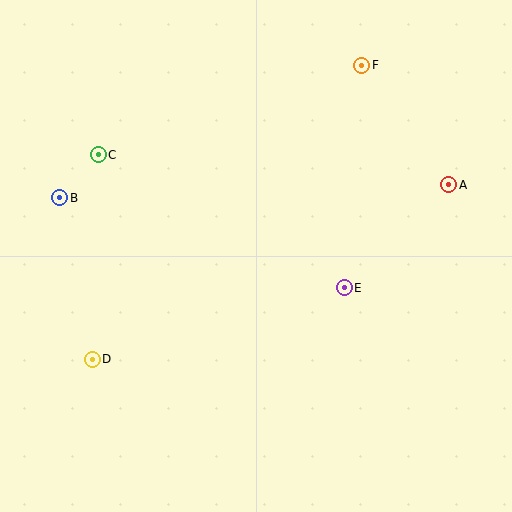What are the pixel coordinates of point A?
Point A is at (449, 185).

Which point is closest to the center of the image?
Point E at (344, 288) is closest to the center.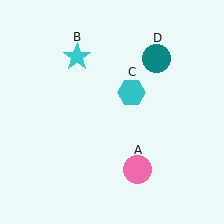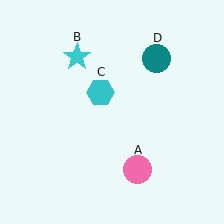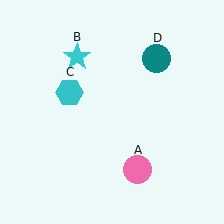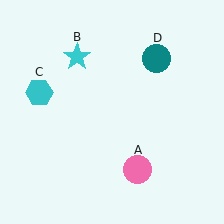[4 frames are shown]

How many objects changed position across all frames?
1 object changed position: cyan hexagon (object C).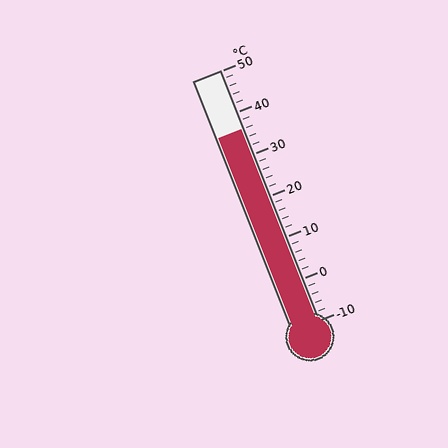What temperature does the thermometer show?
The thermometer shows approximately 36°C.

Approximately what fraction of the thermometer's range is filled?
The thermometer is filled to approximately 75% of its range.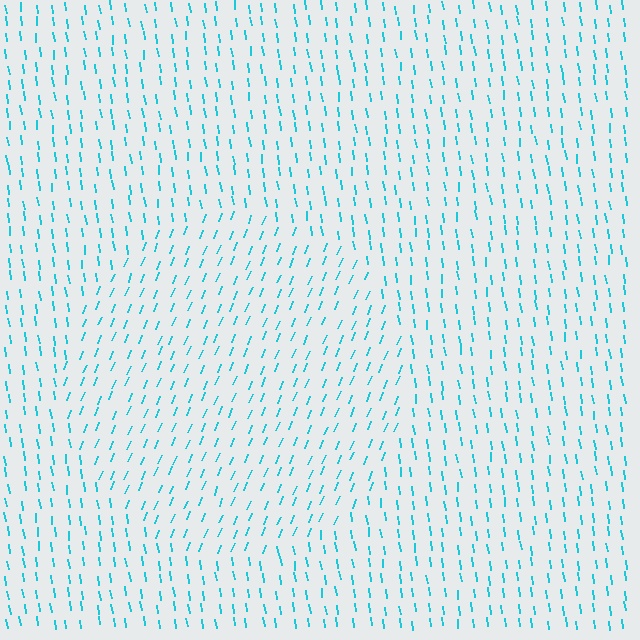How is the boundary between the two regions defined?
The boundary is defined purely by a change in line orientation (approximately 30 degrees difference). All lines are the same color and thickness.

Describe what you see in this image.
The image is filled with small cyan line segments. A circle region in the image has lines oriented differently from the surrounding lines, creating a visible texture boundary.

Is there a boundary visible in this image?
Yes, there is a texture boundary formed by a change in line orientation.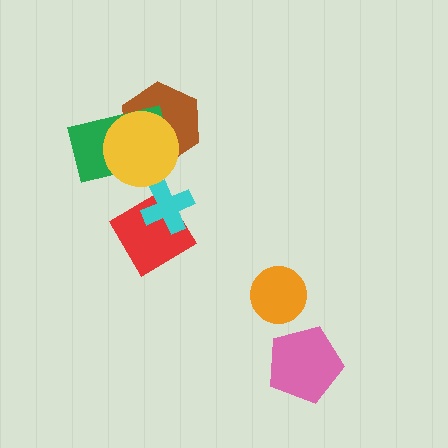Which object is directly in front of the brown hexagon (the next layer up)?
The green rectangle is directly in front of the brown hexagon.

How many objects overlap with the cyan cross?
1 object overlaps with the cyan cross.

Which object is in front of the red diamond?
The cyan cross is in front of the red diamond.